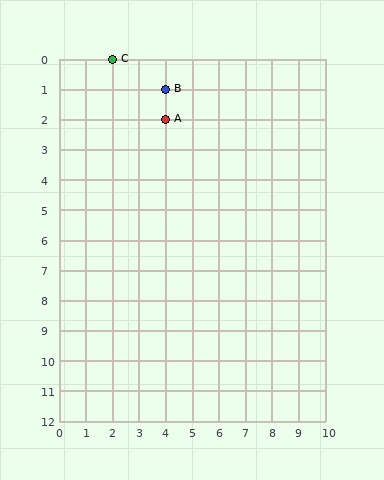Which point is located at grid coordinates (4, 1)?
Point B is at (4, 1).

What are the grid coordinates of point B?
Point B is at grid coordinates (4, 1).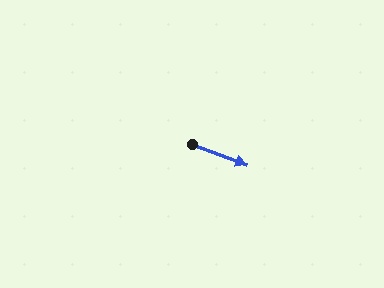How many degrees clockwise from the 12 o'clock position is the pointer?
Approximately 111 degrees.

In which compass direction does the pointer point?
East.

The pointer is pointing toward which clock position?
Roughly 4 o'clock.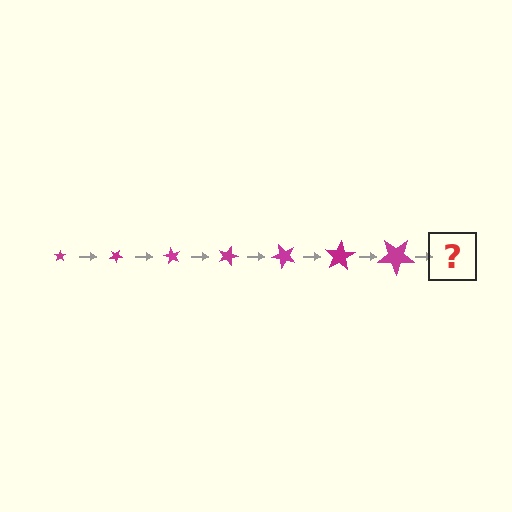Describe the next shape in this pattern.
It should be a star, larger than the previous one and rotated 210 degrees from the start.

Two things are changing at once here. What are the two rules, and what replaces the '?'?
The two rules are that the star grows larger each step and it rotates 30 degrees each step. The '?' should be a star, larger than the previous one and rotated 210 degrees from the start.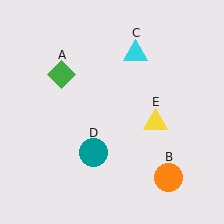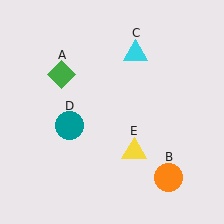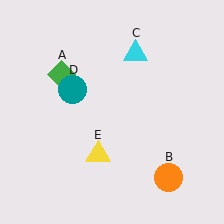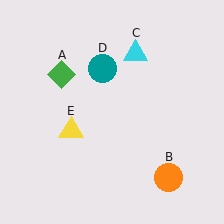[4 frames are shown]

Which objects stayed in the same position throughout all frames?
Green diamond (object A) and orange circle (object B) and cyan triangle (object C) remained stationary.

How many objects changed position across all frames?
2 objects changed position: teal circle (object D), yellow triangle (object E).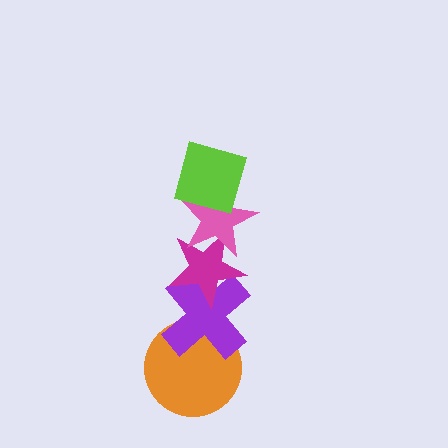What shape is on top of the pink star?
The lime diamond is on top of the pink star.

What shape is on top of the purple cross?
The magenta star is on top of the purple cross.